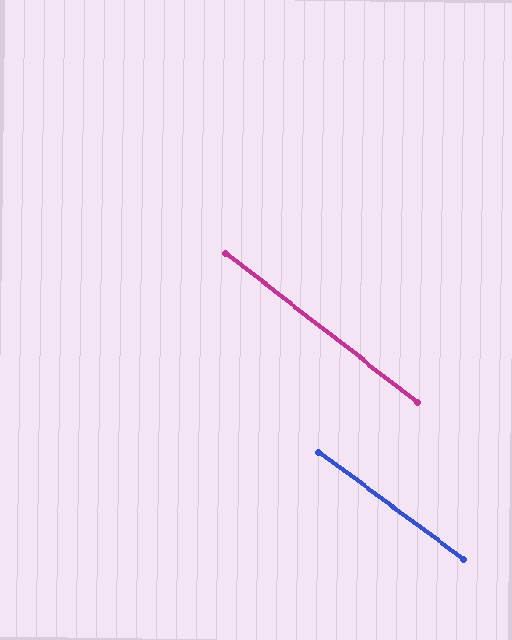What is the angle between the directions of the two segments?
Approximately 2 degrees.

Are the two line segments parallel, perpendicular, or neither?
Parallel — their directions differ by only 1.6°.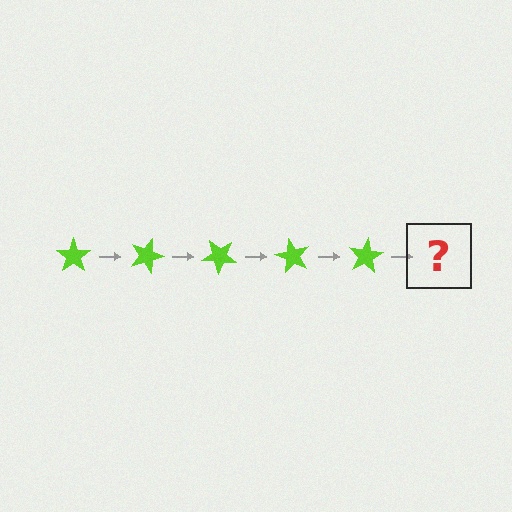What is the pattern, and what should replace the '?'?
The pattern is that the star rotates 20 degrees each step. The '?' should be a lime star rotated 100 degrees.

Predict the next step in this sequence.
The next step is a lime star rotated 100 degrees.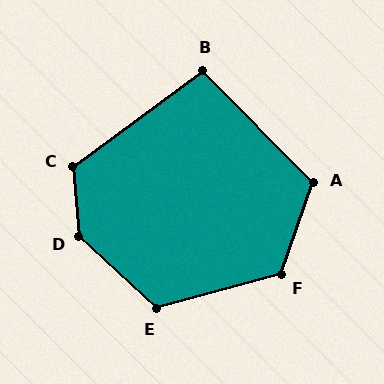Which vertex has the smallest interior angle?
B, at approximately 98 degrees.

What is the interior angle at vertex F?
Approximately 124 degrees (obtuse).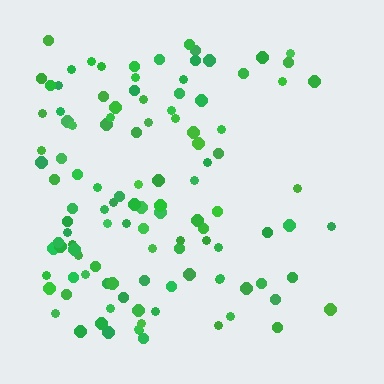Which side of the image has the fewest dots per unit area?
The right.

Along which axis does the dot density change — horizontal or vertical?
Horizontal.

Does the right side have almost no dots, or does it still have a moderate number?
Still a moderate number, just noticeably fewer than the left.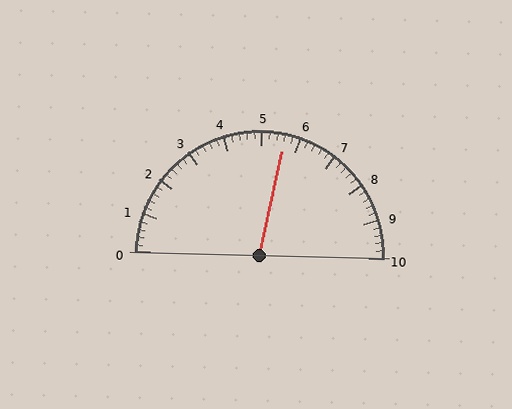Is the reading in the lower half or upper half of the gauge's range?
The reading is in the upper half of the range (0 to 10).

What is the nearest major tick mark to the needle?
The nearest major tick mark is 6.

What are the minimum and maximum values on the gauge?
The gauge ranges from 0 to 10.